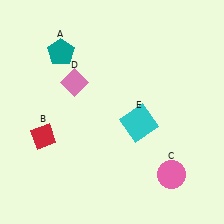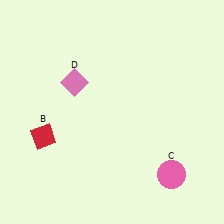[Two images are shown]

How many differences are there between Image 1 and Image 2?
There are 2 differences between the two images.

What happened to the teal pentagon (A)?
The teal pentagon (A) was removed in Image 2. It was in the top-left area of Image 1.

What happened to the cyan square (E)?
The cyan square (E) was removed in Image 2. It was in the bottom-right area of Image 1.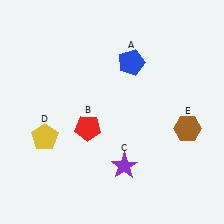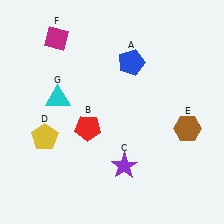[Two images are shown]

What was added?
A magenta diamond (F), a cyan triangle (G) were added in Image 2.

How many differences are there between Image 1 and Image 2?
There are 2 differences between the two images.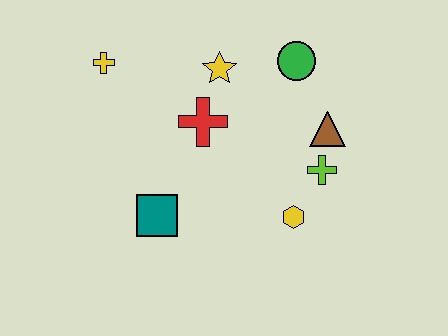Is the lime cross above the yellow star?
No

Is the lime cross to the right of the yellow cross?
Yes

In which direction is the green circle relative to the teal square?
The green circle is above the teal square.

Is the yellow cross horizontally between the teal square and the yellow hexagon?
No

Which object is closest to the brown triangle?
The lime cross is closest to the brown triangle.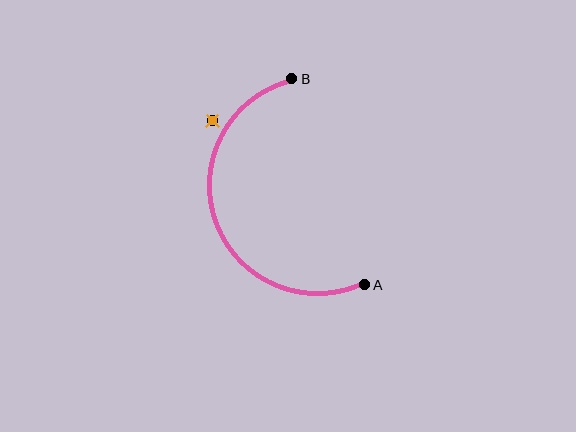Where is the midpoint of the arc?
The arc midpoint is the point on the curve farthest from the straight line joining A and B. It sits to the left of that line.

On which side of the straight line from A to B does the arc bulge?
The arc bulges to the left of the straight line connecting A and B.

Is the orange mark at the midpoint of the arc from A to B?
No — the orange mark does not lie on the arc at all. It sits slightly outside the curve.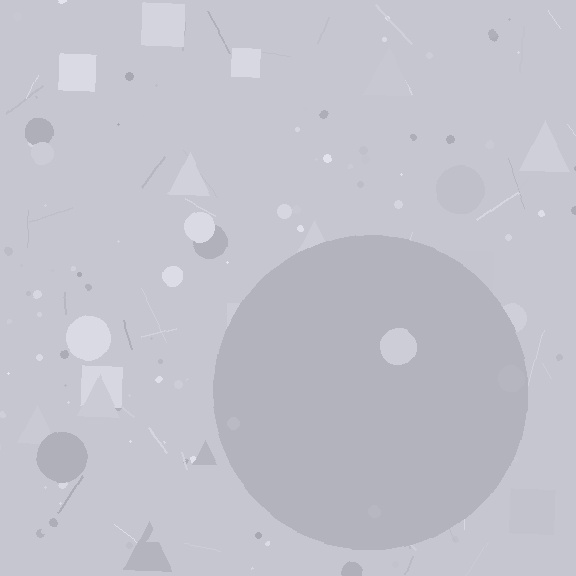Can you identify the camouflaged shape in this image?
The camouflaged shape is a circle.